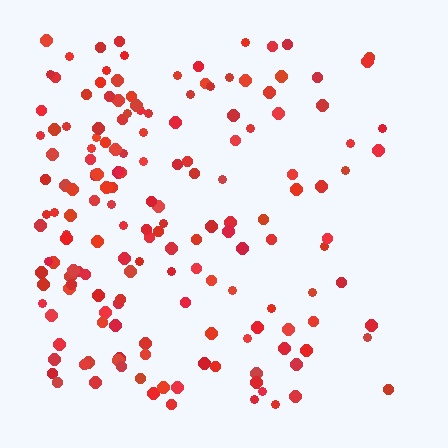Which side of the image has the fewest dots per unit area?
The right.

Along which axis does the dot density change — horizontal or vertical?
Horizontal.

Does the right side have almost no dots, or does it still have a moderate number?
Still a moderate number, just noticeably fewer than the left.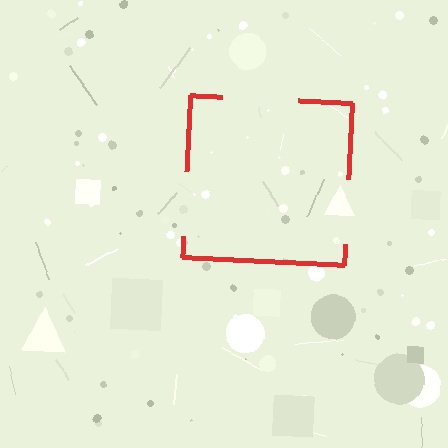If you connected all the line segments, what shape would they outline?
They would outline a square.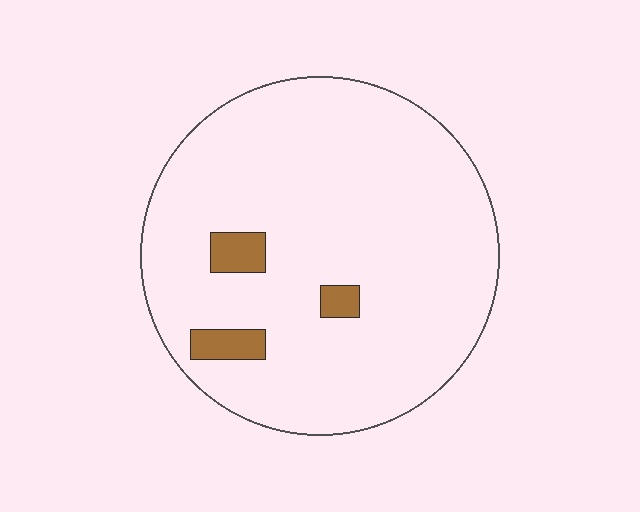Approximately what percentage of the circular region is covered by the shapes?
Approximately 5%.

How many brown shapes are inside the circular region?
3.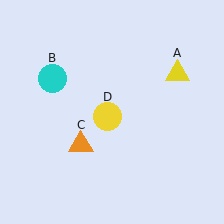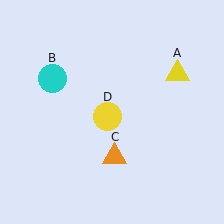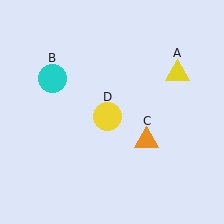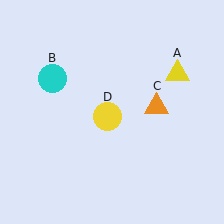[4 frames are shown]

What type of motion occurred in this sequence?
The orange triangle (object C) rotated counterclockwise around the center of the scene.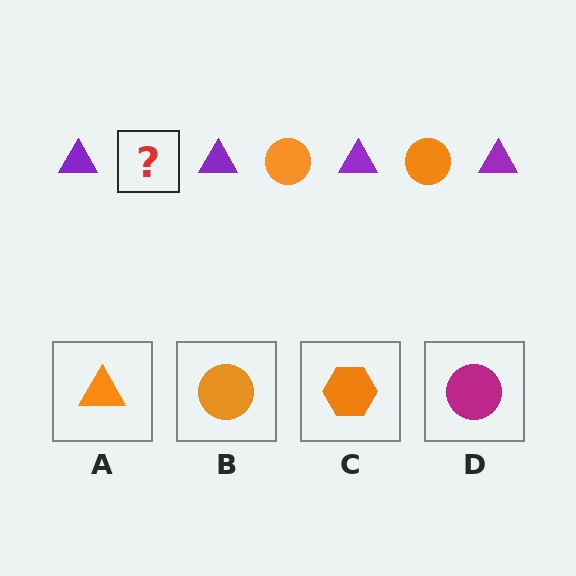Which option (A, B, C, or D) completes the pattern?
B.